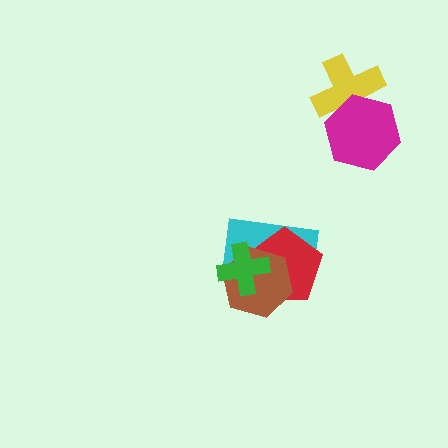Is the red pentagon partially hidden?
Yes, it is partially covered by another shape.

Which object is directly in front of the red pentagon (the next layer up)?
The brown hexagon is directly in front of the red pentagon.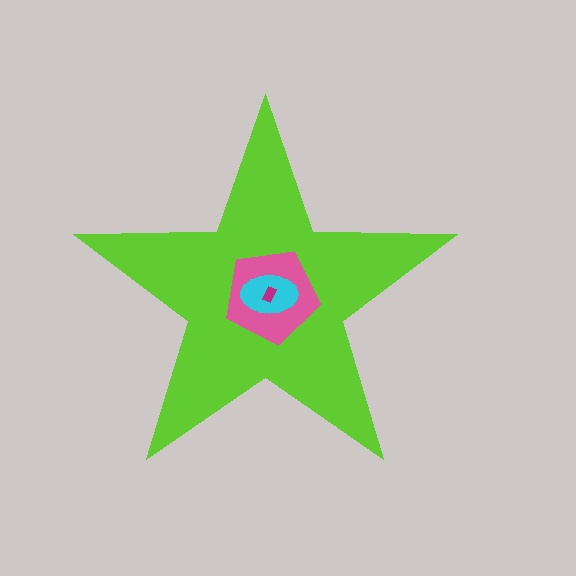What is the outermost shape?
The lime star.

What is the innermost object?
The magenta rectangle.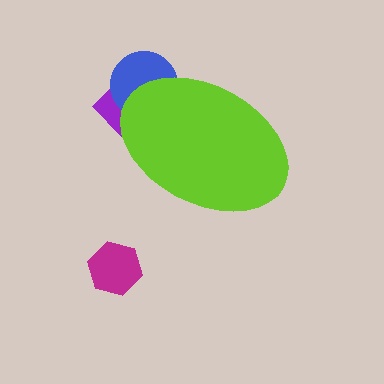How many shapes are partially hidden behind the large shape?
2 shapes are partially hidden.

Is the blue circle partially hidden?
Yes, the blue circle is partially hidden behind the lime ellipse.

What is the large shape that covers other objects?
A lime ellipse.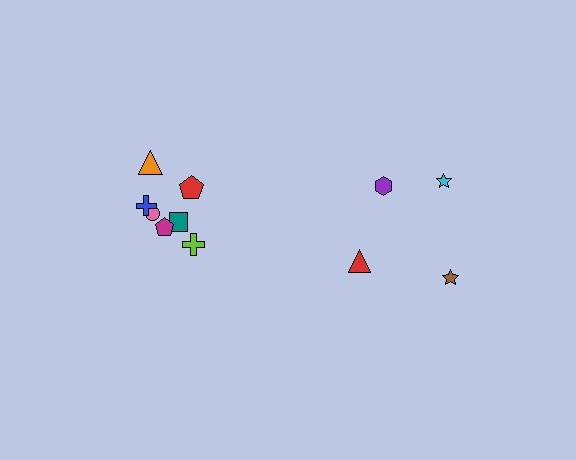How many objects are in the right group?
There are 4 objects.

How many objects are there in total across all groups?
There are 11 objects.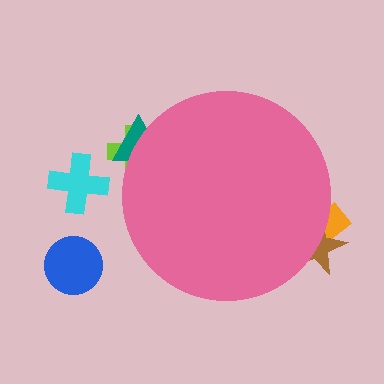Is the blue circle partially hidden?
No, the blue circle is fully visible.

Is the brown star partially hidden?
Yes, the brown star is partially hidden behind the pink circle.